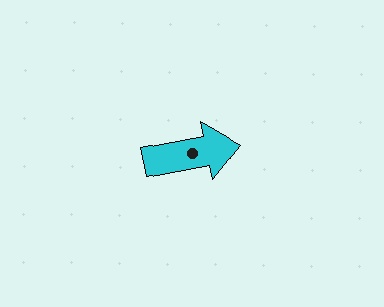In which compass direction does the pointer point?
East.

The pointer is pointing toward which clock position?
Roughly 3 o'clock.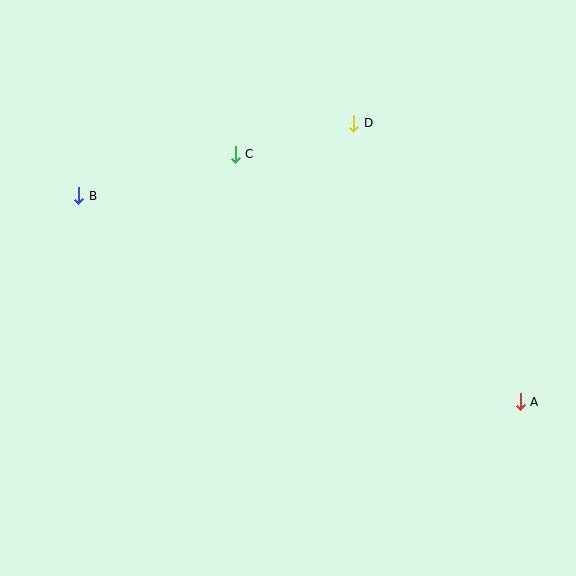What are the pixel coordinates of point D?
Point D is at (354, 123).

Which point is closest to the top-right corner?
Point D is closest to the top-right corner.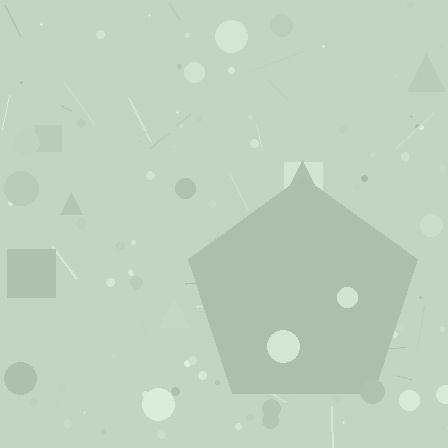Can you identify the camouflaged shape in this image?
The camouflaged shape is a pentagon.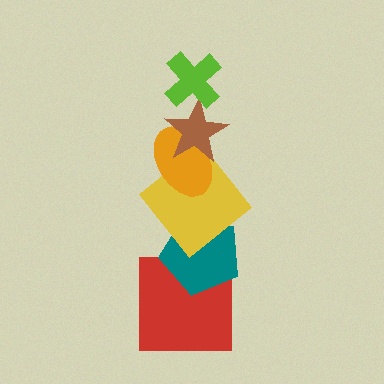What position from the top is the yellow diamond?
The yellow diamond is 4th from the top.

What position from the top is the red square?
The red square is 6th from the top.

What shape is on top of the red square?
The teal pentagon is on top of the red square.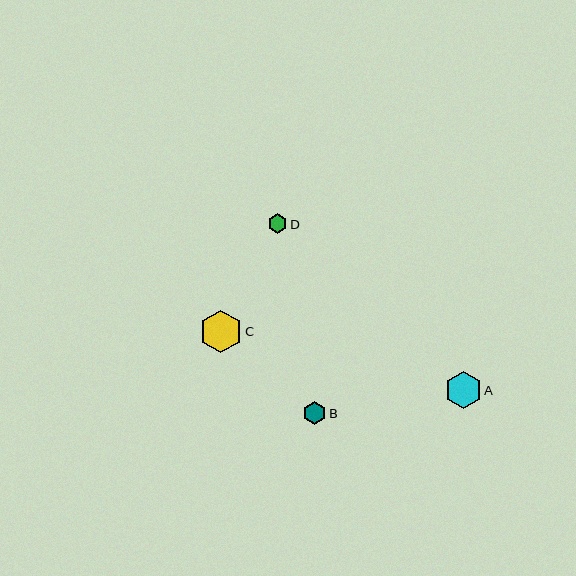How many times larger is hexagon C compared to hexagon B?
Hexagon C is approximately 1.9 times the size of hexagon B.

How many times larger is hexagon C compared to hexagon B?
Hexagon C is approximately 1.9 times the size of hexagon B.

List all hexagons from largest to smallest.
From largest to smallest: C, A, B, D.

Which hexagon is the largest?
Hexagon C is the largest with a size of approximately 43 pixels.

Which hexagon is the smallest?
Hexagon D is the smallest with a size of approximately 19 pixels.